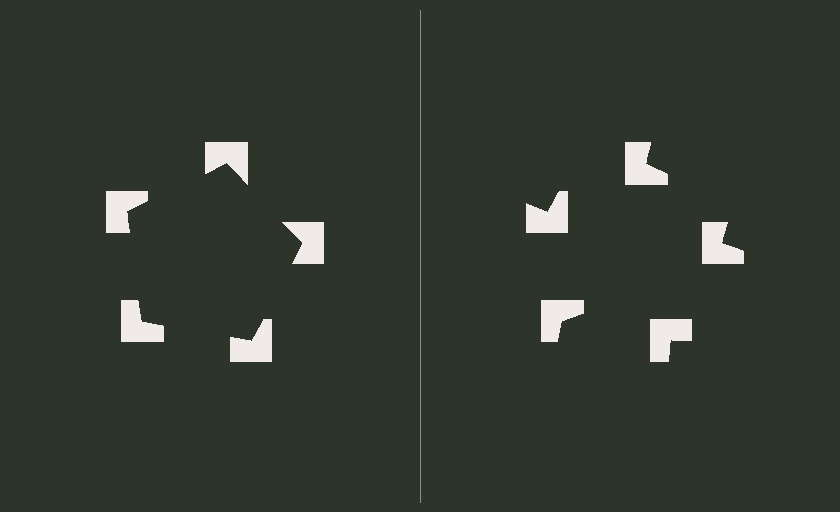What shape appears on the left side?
An illusory pentagon.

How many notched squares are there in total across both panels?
10 — 5 on each side.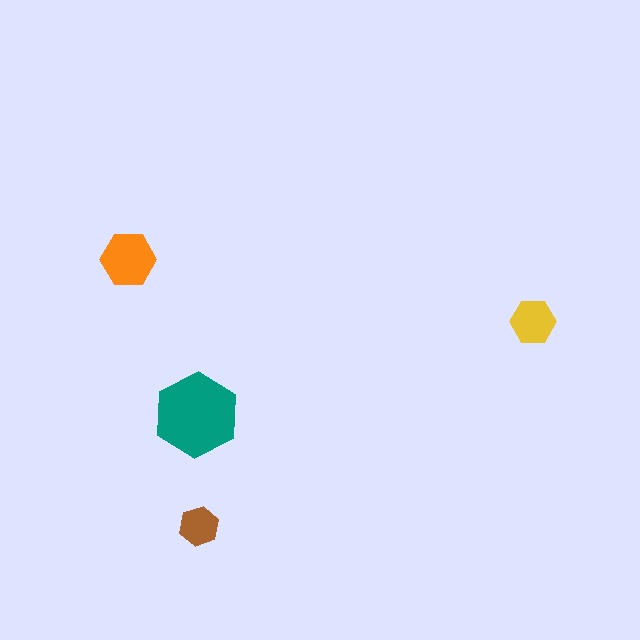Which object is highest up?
The orange hexagon is topmost.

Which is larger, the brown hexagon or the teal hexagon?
The teal one.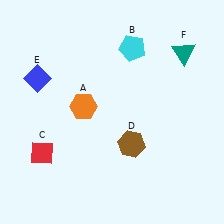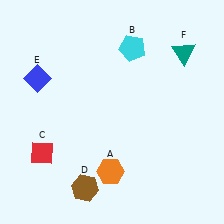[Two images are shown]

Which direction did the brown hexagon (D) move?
The brown hexagon (D) moved left.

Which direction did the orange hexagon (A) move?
The orange hexagon (A) moved down.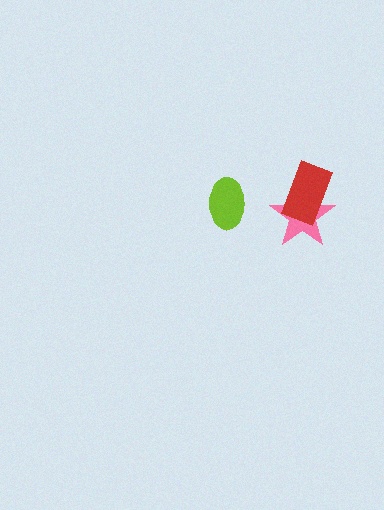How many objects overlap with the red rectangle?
1 object overlaps with the red rectangle.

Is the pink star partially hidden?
Yes, it is partially covered by another shape.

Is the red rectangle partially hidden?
No, no other shape covers it.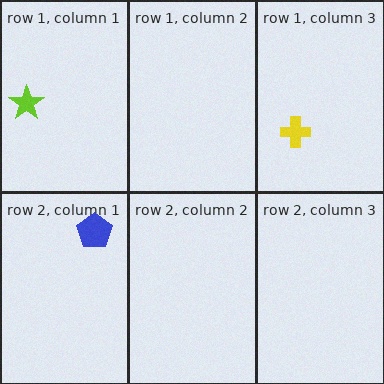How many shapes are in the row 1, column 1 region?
1.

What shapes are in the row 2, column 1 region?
The blue pentagon.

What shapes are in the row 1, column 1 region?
The lime star.